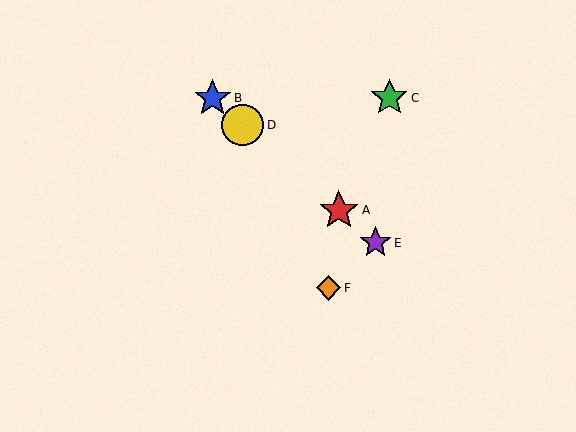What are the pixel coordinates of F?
Object F is at (329, 288).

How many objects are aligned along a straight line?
4 objects (A, B, D, E) are aligned along a straight line.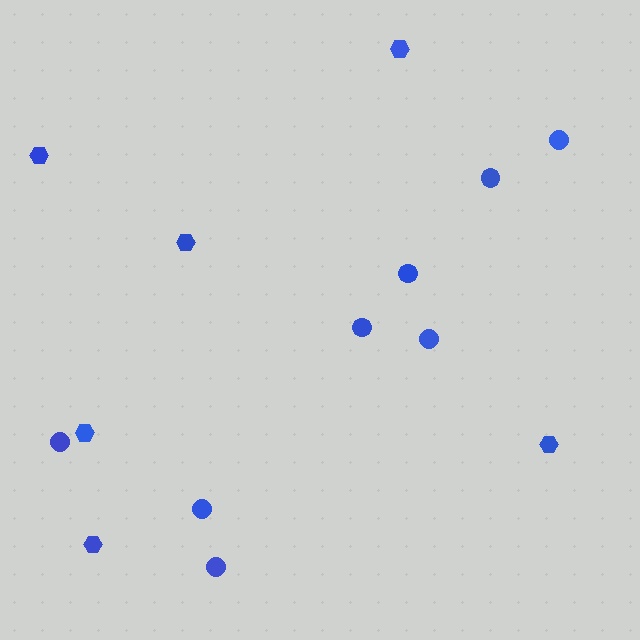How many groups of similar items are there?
There are 2 groups: one group of circles (8) and one group of hexagons (6).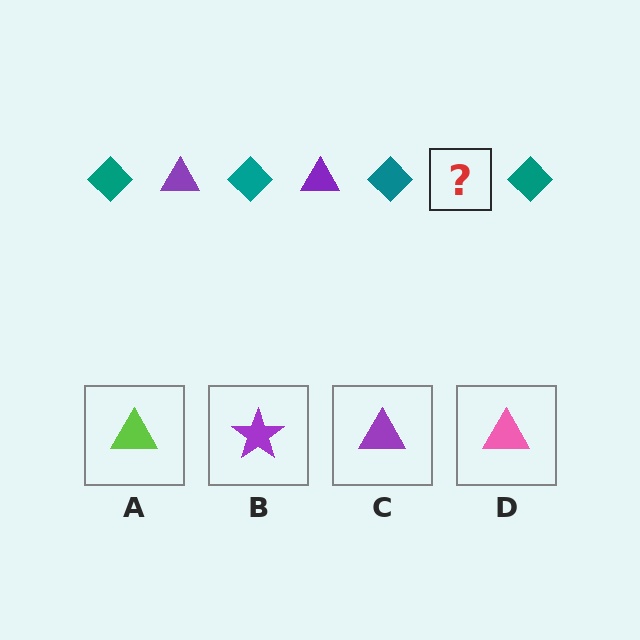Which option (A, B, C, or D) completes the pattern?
C.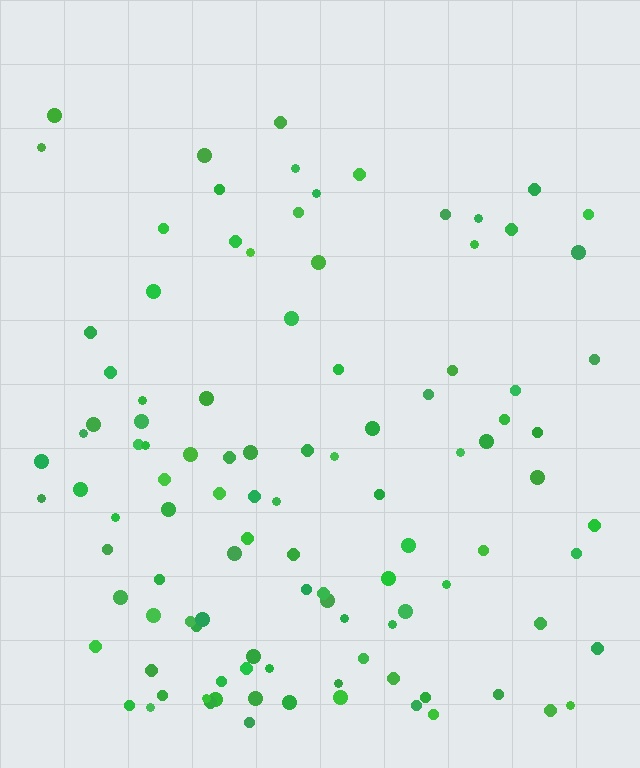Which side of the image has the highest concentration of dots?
The bottom.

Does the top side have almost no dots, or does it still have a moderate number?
Still a moderate number, just noticeably fewer than the bottom.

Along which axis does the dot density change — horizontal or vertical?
Vertical.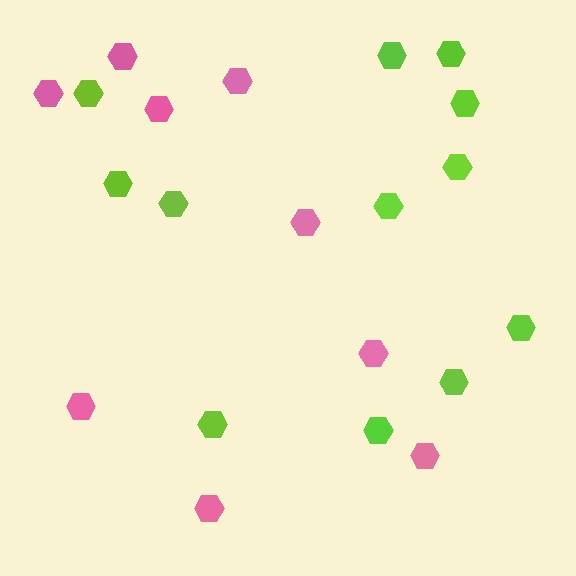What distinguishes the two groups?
There are 2 groups: one group of pink hexagons (9) and one group of lime hexagons (12).